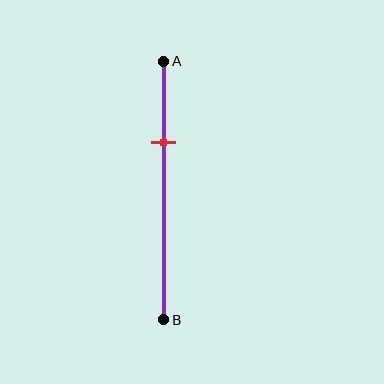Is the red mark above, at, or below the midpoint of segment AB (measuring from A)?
The red mark is above the midpoint of segment AB.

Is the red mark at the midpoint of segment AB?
No, the mark is at about 30% from A, not at the 50% midpoint.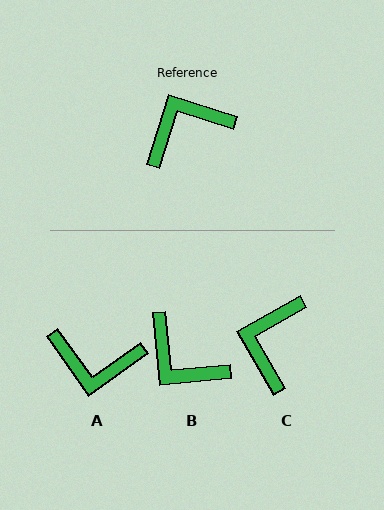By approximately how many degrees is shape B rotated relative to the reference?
Approximately 113 degrees counter-clockwise.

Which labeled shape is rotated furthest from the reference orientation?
A, about 143 degrees away.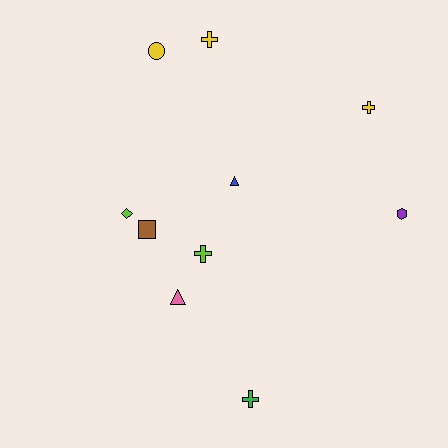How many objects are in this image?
There are 10 objects.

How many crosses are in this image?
There are 4 crosses.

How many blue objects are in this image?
There is 1 blue object.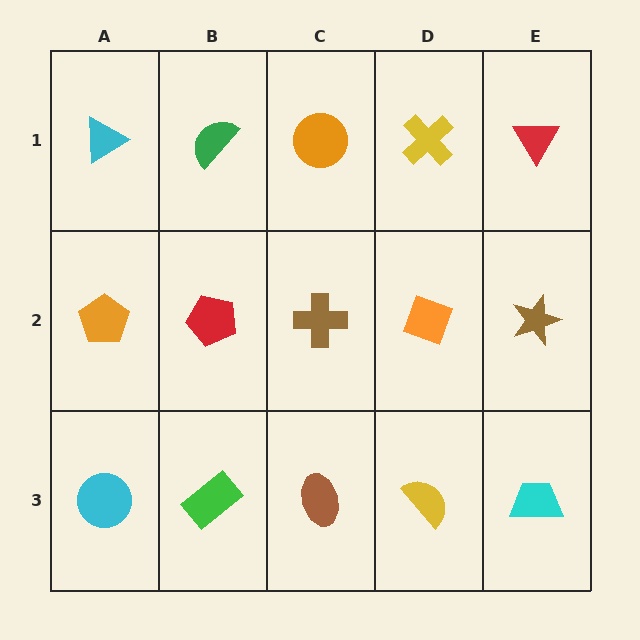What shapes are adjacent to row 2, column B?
A green semicircle (row 1, column B), a green rectangle (row 3, column B), an orange pentagon (row 2, column A), a brown cross (row 2, column C).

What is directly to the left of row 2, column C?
A red pentagon.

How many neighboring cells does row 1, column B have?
3.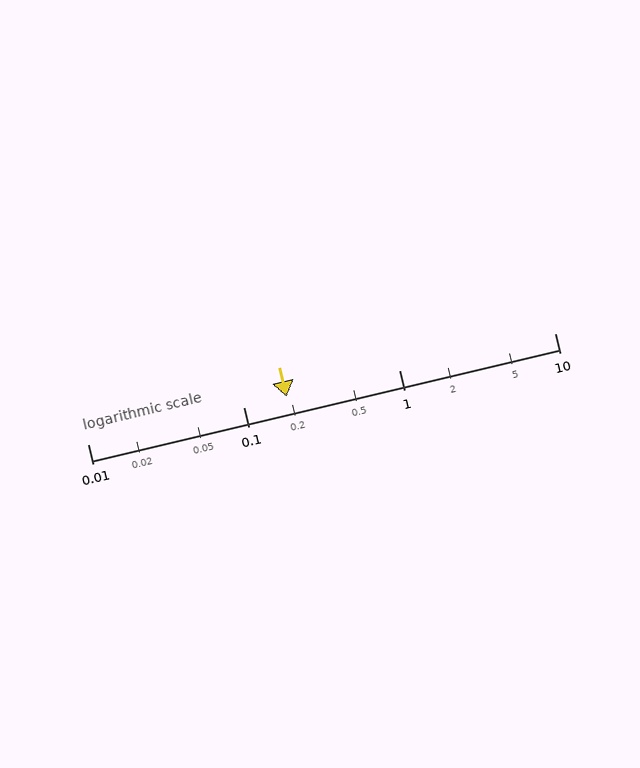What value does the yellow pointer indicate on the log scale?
The pointer indicates approximately 0.19.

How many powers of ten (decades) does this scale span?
The scale spans 3 decades, from 0.01 to 10.